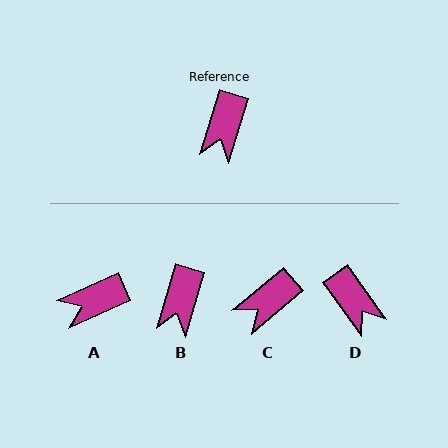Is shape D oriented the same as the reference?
No, it is off by about 52 degrees.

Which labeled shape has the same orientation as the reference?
B.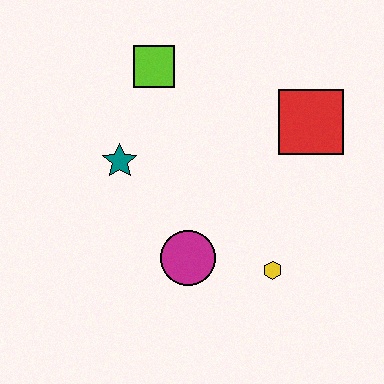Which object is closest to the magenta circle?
The yellow hexagon is closest to the magenta circle.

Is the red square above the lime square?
No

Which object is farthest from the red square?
The teal star is farthest from the red square.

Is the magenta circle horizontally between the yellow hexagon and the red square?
No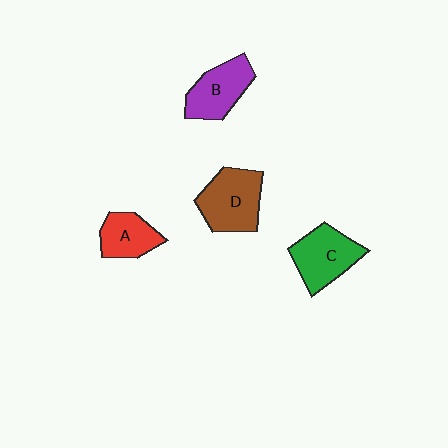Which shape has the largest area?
Shape D (brown).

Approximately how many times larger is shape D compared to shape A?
Approximately 1.5 times.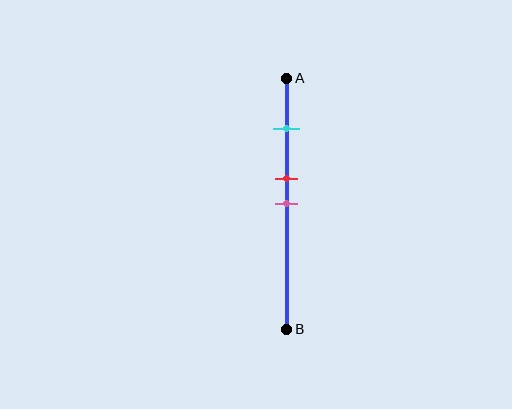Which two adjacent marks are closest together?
The red and pink marks are the closest adjacent pair.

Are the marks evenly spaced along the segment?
No, the marks are not evenly spaced.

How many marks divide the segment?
There are 3 marks dividing the segment.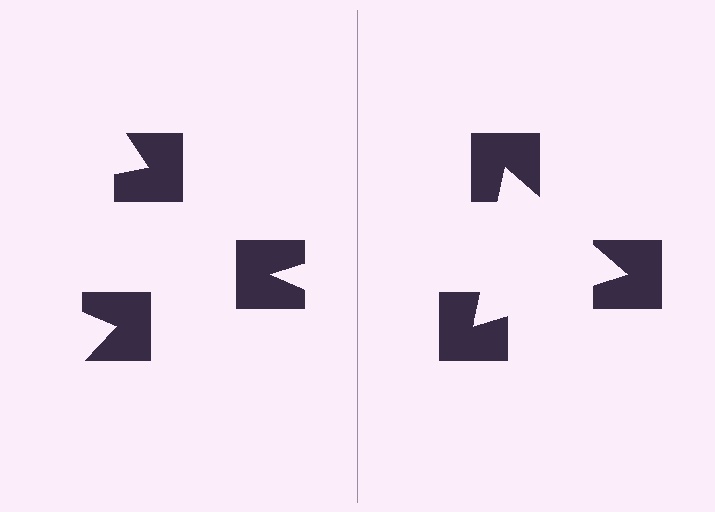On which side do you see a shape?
An illusory triangle appears on the right side. On the left side the wedge cuts are rotated, so no coherent shape forms.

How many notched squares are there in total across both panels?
6 — 3 on each side.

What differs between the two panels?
The notched squares are positioned identically on both sides; only the wedge orientations differ. On the right they align to a triangle; on the left they are misaligned.